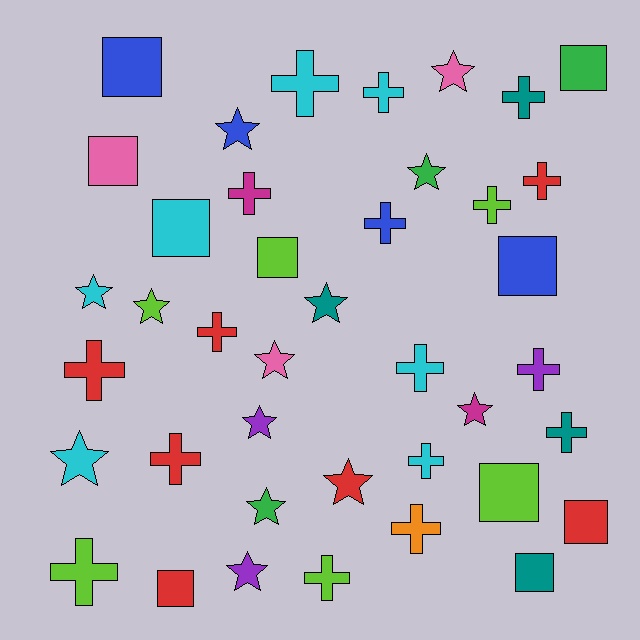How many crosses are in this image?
There are 17 crosses.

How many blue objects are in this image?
There are 4 blue objects.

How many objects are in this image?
There are 40 objects.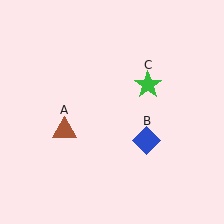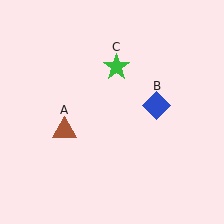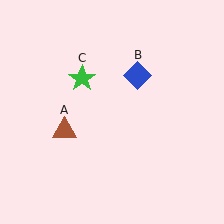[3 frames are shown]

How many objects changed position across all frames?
2 objects changed position: blue diamond (object B), green star (object C).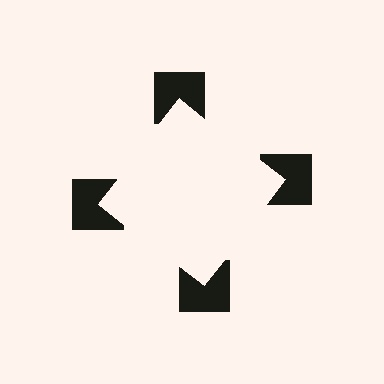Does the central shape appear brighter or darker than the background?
It typically appears slightly brighter than the background, even though no actual brightness change is drawn.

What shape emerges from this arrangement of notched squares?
An illusory square — its edges are inferred from the aligned wedge cuts in the notched squares, not physically drawn.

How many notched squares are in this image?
There are 4 — one at each vertex of the illusory square.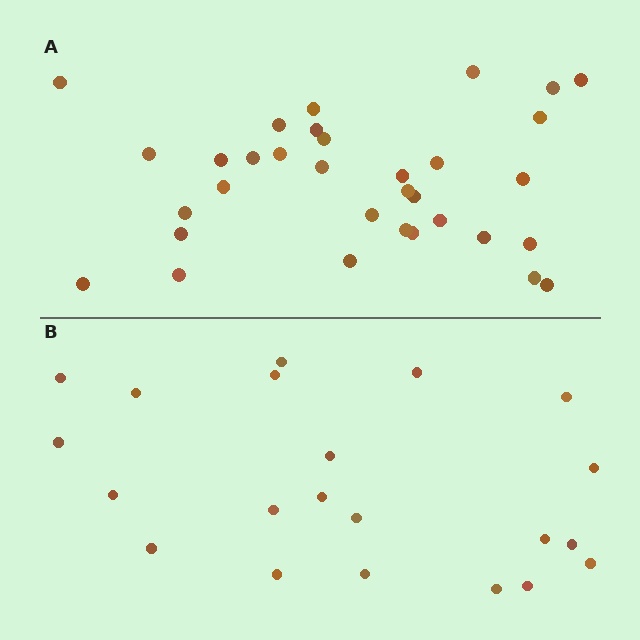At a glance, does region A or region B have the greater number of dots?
Region A (the top region) has more dots.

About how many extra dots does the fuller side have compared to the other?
Region A has roughly 12 or so more dots than region B.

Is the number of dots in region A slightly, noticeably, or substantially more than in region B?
Region A has substantially more. The ratio is roughly 1.6 to 1.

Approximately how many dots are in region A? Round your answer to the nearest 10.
About 30 dots. (The exact count is 33, which rounds to 30.)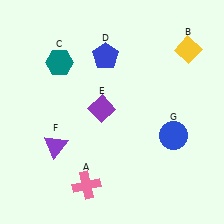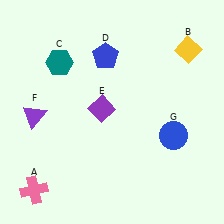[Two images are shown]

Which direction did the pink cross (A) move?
The pink cross (A) moved left.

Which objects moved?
The objects that moved are: the pink cross (A), the purple triangle (F).